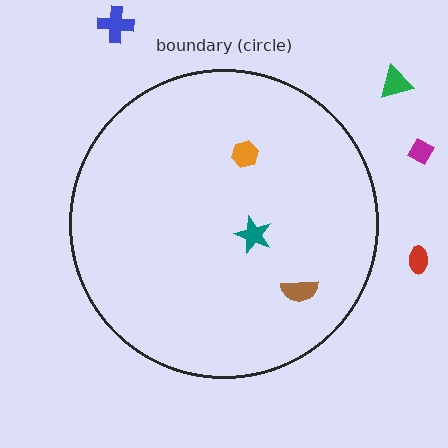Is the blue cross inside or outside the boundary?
Outside.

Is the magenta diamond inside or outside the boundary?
Outside.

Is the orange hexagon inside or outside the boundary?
Inside.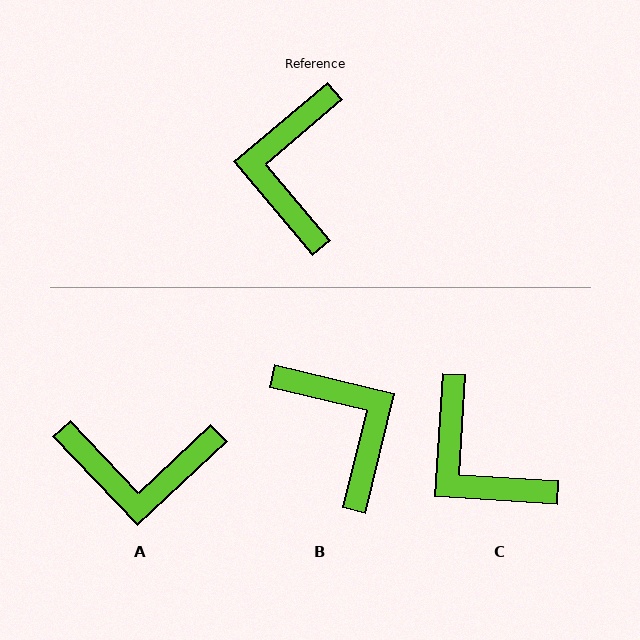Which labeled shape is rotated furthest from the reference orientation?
B, about 144 degrees away.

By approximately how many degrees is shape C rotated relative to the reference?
Approximately 46 degrees counter-clockwise.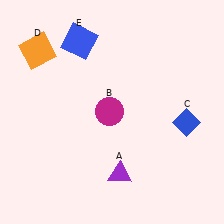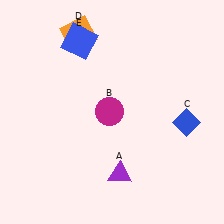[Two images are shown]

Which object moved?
The orange square (D) moved right.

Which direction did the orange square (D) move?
The orange square (D) moved right.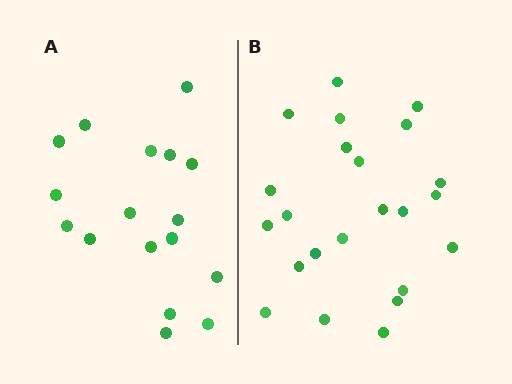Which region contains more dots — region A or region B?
Region B (the right region) has more dots.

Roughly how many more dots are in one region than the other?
Region B has about 6 more dots than region A.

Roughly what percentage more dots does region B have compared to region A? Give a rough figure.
About 35% more.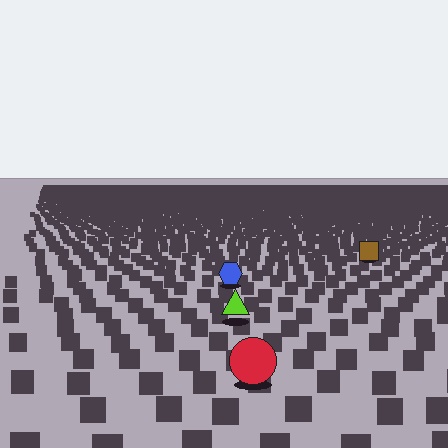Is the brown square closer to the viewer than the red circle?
No. The red circle is closer — you can tell from the texture gradient: the ground texture is coarser near it.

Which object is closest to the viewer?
The red circle is closest. The texture marks near it are larger and more spread out.